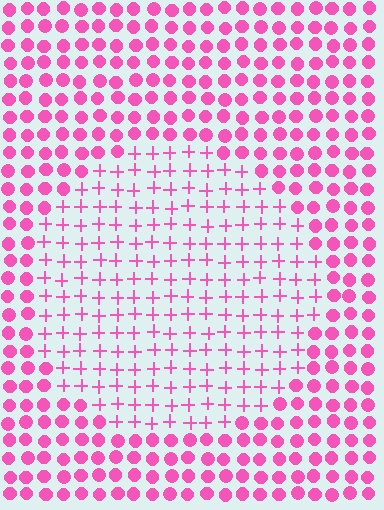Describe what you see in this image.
The image is filled with small pink elements arranged in a uniform grid. A circle-shaped region contains plus signs, while the surrounding area contains circles. The boundary is defined purely by the change in element shape.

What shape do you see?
I see a circle.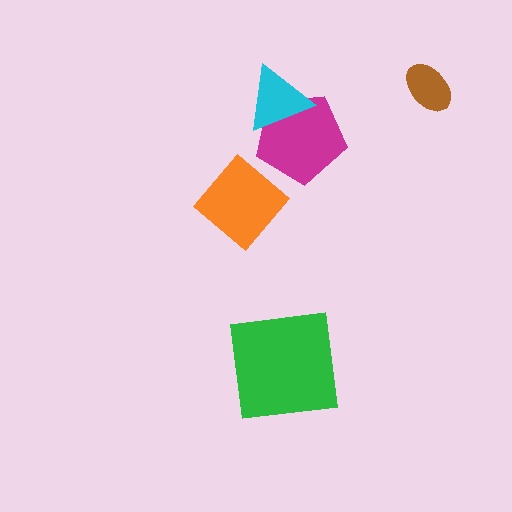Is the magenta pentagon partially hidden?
Yes, it is partially covered by another shape.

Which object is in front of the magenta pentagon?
The cyan triangle is in front of the magenta pentagon.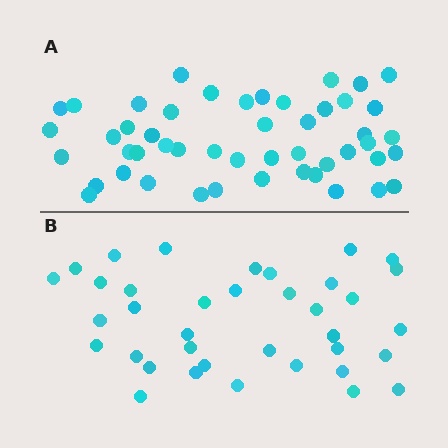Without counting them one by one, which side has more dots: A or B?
Region A (the top region) has more dots.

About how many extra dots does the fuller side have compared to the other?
Region A has roughly 12 or so more dots than region B.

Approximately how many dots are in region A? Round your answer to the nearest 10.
About 50 dots. (The exact count is 49, which rounds to 50.)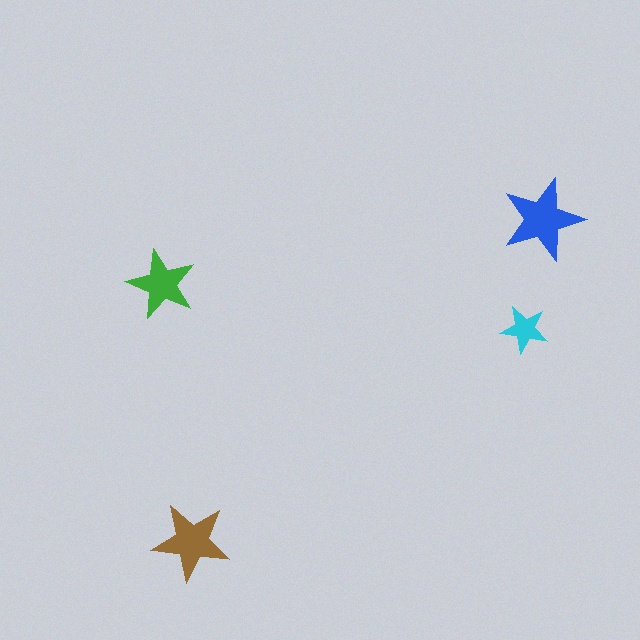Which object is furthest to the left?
The green star is leftmost.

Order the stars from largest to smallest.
the blue one, the brown one, the green one, the cyan one.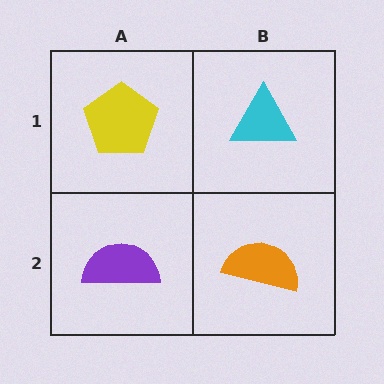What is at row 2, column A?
A purple semicircle.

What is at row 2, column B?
An orange semicircle.